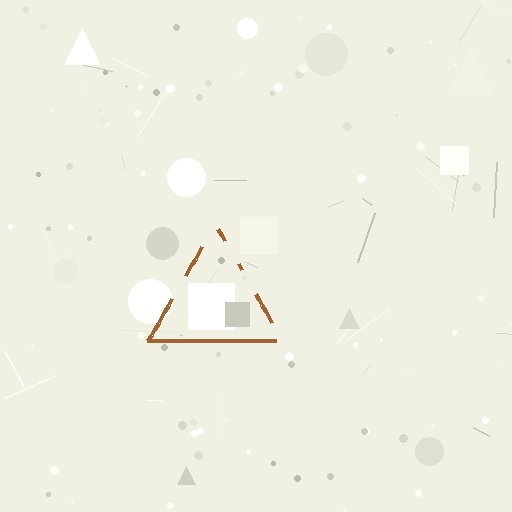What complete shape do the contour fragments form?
The contour fragments form a triangle.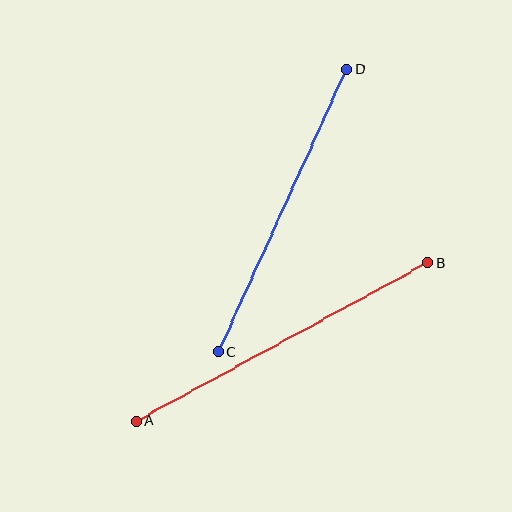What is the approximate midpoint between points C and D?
The midpoint is at approximately (283, 210) pixels.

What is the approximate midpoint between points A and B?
The midpoint is at approximately (282, 342) pixels.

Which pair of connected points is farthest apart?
Points A and B are farthest apart.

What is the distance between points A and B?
The distance is approximately 332 pixels.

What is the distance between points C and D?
The distance is approximately 310 pixels.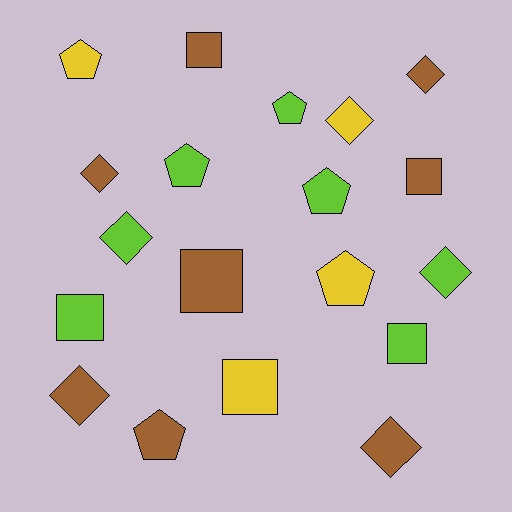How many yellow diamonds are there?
There is 1 yellow diamond.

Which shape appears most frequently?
Diamond, with 7 objects.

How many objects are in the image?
There are 19 objects.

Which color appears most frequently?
Brown, with 8 objects.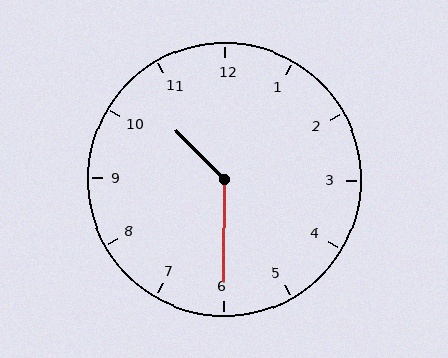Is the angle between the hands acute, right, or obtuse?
It is obtuse.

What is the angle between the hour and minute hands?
Approximately 135 degrees.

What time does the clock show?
10:30.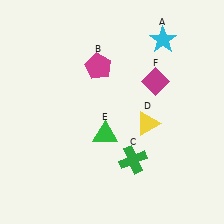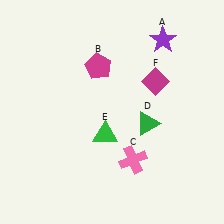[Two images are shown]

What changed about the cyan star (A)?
In Image 1, A is cyan. In Image 2, it changed to purple.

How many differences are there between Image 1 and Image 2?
There are 3 differences between the two images.